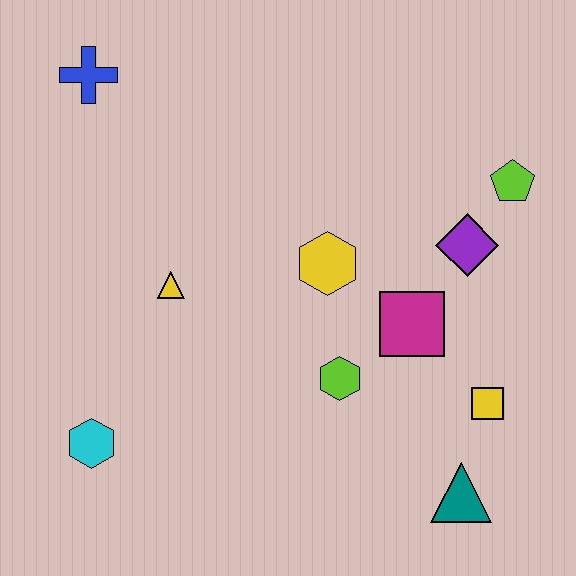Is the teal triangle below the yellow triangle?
Yes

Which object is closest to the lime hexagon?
The magenta square is closest to the lime hexagon.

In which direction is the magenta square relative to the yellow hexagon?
The magenta square is to the right of the yellow hexagon.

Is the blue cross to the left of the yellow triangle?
Yes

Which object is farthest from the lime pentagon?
The cyan hexagon is farthest from the lime pentagon.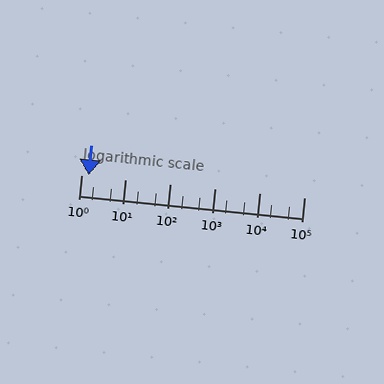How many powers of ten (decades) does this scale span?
The scale spans 5 decades, from 1 to 100000.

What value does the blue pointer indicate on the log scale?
The pointer indicates approximately 1.5.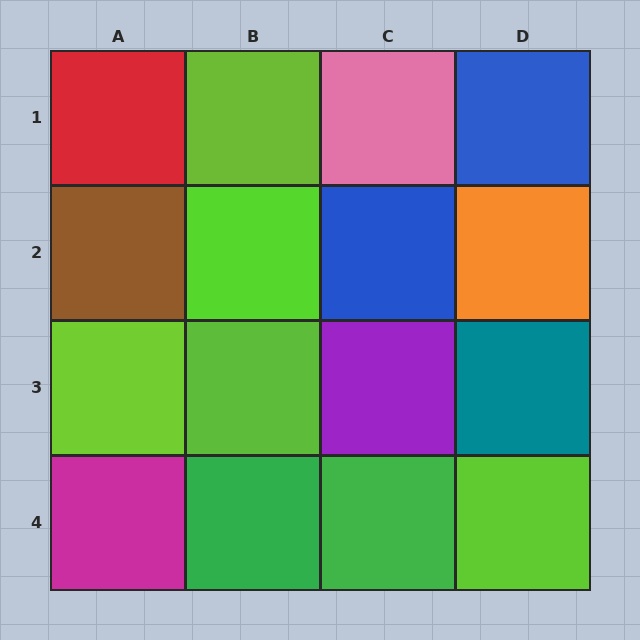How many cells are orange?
1 cell is orange.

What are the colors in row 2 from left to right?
Brown, lime, blue, orange.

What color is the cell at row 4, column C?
Green.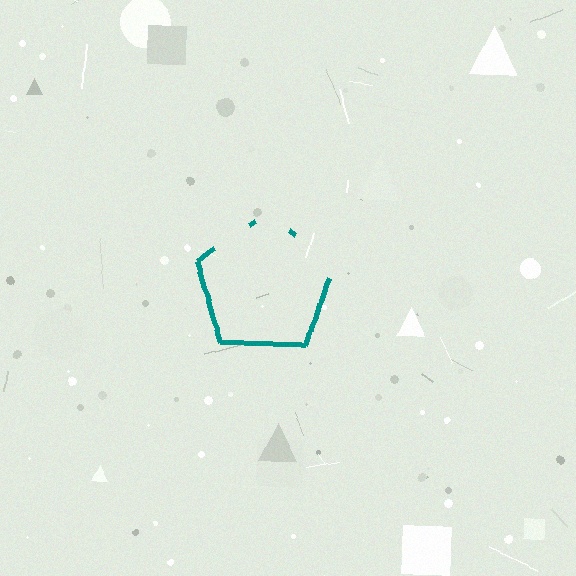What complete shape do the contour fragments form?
The contour fragments form a pentagon.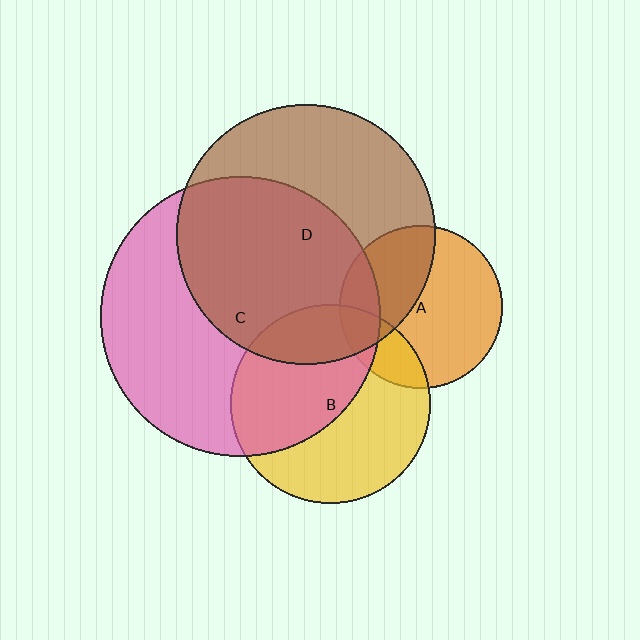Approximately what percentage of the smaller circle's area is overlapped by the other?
Approximately 20%.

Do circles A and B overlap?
Yes.